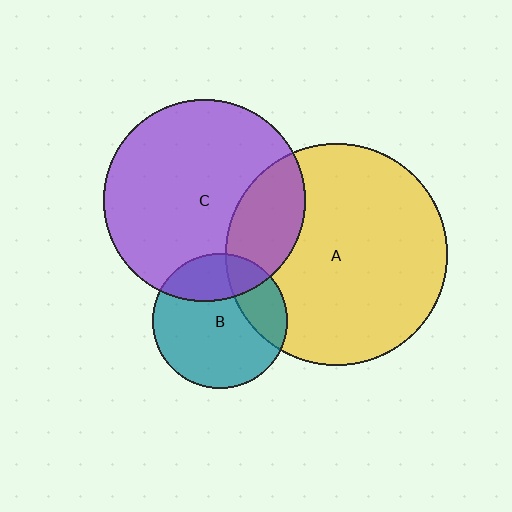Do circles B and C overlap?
Yes.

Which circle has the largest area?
Circle A (yellow).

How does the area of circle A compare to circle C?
Approximately 1.2 times.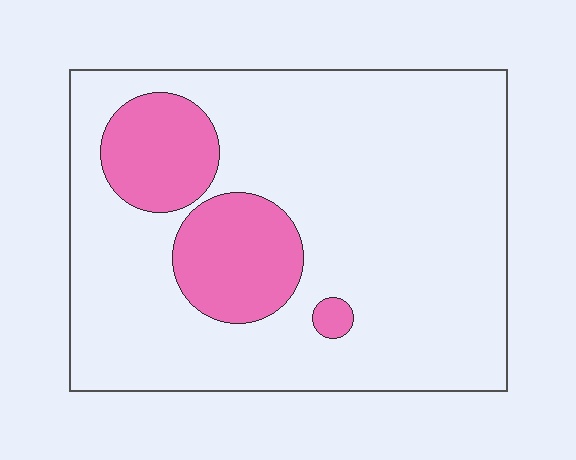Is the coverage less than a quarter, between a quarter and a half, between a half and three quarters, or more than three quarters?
Less than a quarter.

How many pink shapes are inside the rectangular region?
3.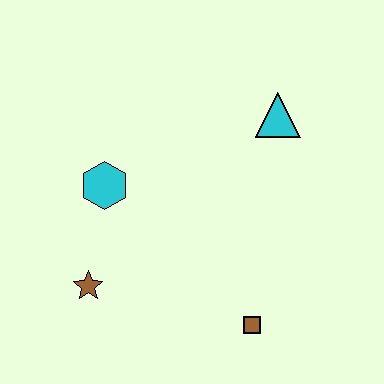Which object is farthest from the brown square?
The cyan triangle is farthest from the brown square.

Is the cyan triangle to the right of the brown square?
Yes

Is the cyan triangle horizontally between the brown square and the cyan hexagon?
No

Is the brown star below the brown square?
No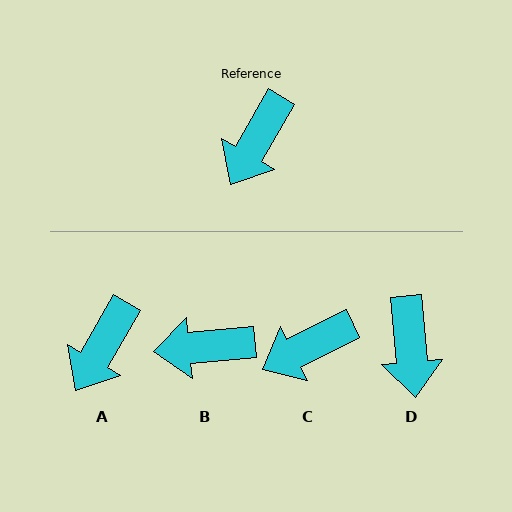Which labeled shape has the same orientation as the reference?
A.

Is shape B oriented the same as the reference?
No, it is off by about 55 degrees.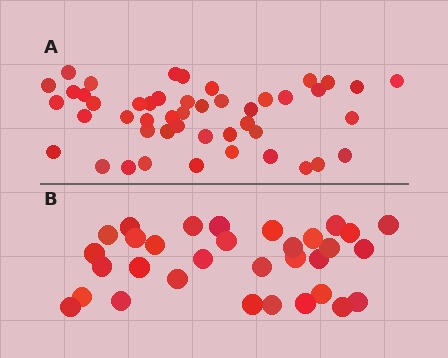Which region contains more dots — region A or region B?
Region A (the top region) has more dots.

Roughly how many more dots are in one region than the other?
Region A has approximately 15 more dots than region B.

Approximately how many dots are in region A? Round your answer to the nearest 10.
About 50 dots. (The exact count is 47, which rounds to 50.)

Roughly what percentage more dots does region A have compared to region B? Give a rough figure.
About 45% more.